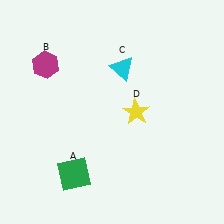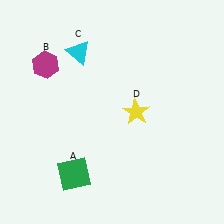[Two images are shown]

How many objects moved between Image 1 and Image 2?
1 object moved between the two images.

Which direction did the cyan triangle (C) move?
The cyan triangle (C) moved left.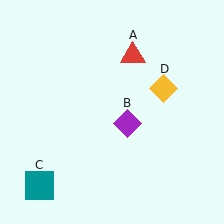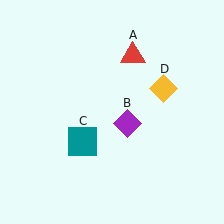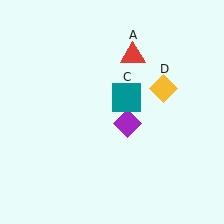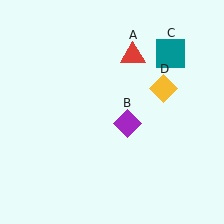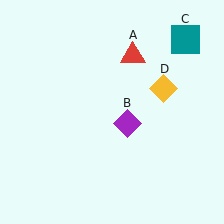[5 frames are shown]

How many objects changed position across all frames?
1 object changed position: teal square (object C).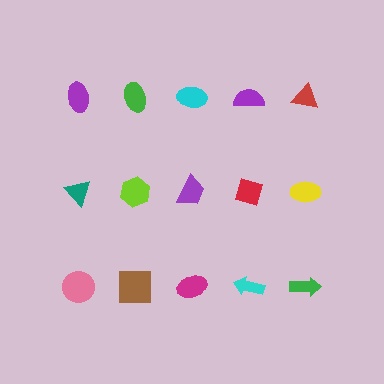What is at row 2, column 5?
A yellow ellipse.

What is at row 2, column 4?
A red diamond.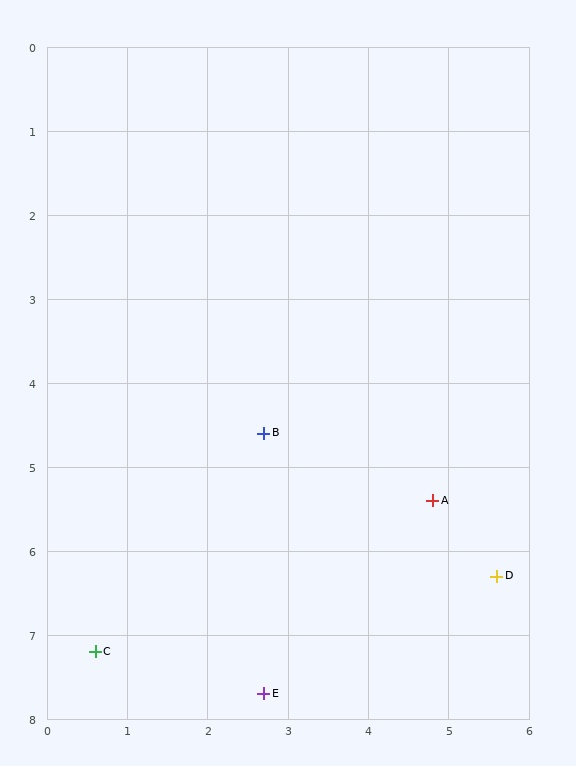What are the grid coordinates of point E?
Point E is at approximately (2.7, 7.7).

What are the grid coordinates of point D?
Point D is at approximately (5.6, 6.3).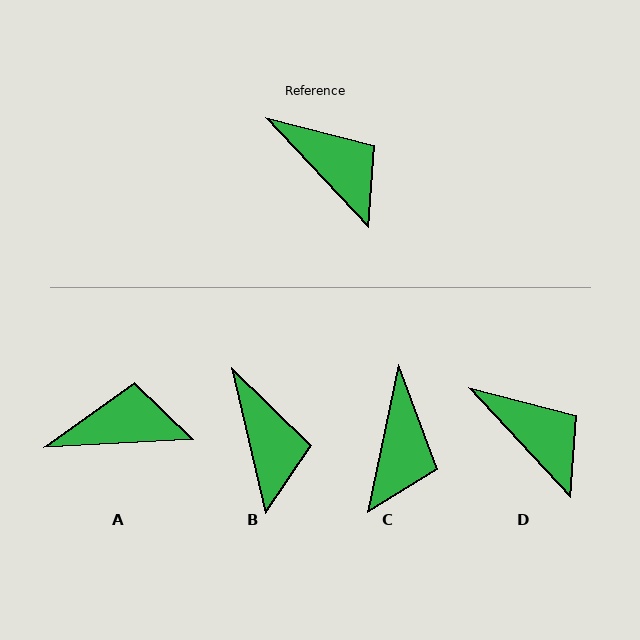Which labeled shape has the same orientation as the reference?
D.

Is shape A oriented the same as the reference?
No, it is off by about 50 degrees.